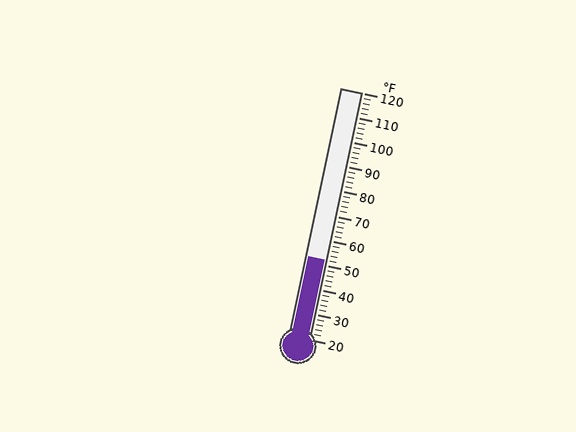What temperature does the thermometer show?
The thermometer shows approximately 52°F.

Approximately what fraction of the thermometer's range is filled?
The thermometer is filled to approximately 30% of its range.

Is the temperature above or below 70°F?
The temperature is below 70°F.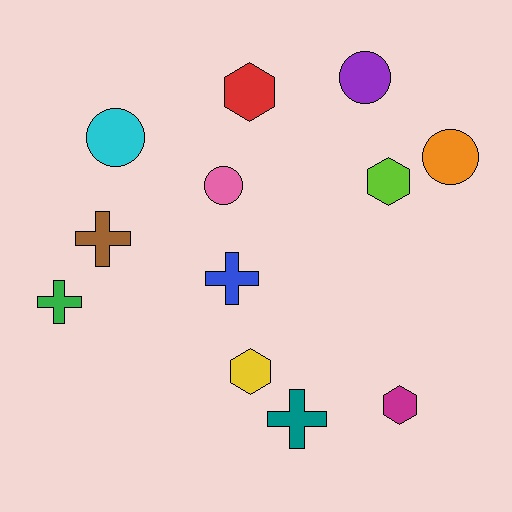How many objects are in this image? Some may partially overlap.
There are 12 objects.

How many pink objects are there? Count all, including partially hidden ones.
There is 1 pink object.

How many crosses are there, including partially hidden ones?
There are 4 crosses.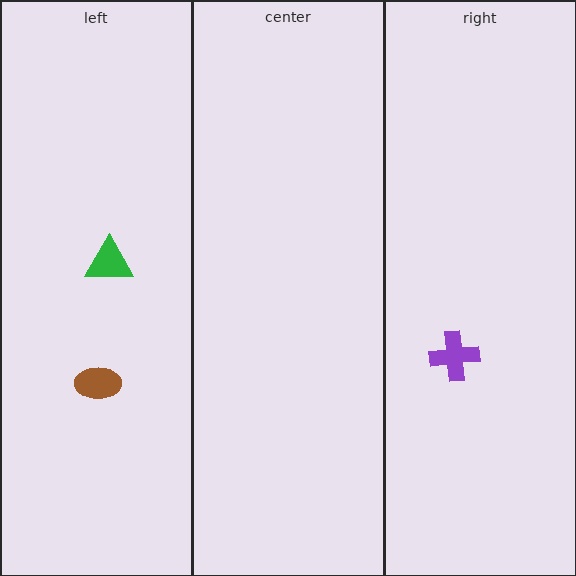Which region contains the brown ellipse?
The left region.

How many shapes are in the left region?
2.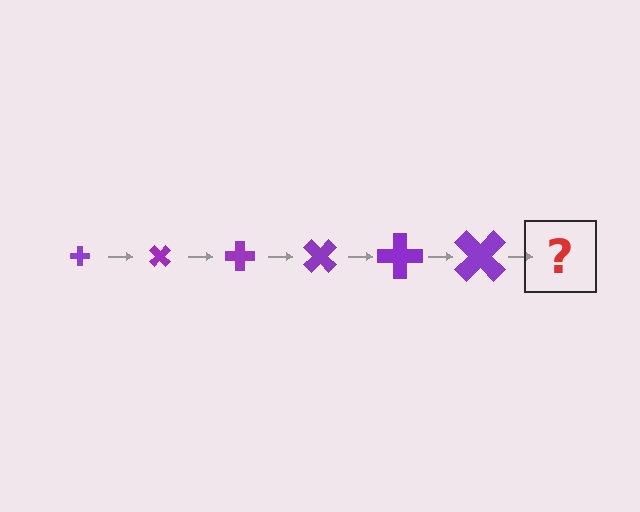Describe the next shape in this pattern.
It should be a cross, larger than the previous one and rotated 270 degrees from the start.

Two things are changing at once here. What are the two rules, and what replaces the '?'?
The two rules are that the cross grows larger each step and it rotates 45 degrees each step. The '?' should be a cross, larger than the previous one and rotated 270 degrees from the start.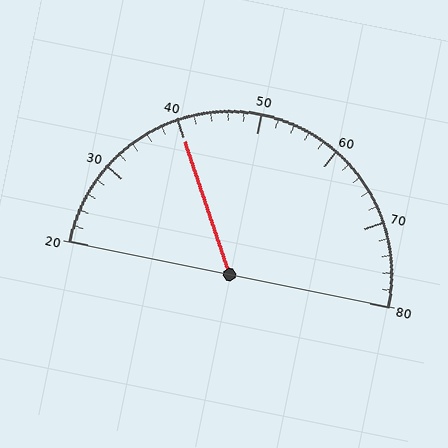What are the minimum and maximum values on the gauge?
The gauge ranges from 20 to 80.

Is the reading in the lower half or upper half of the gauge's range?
The reading is in the lower half of the range (20 to 80).